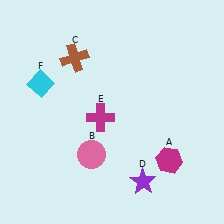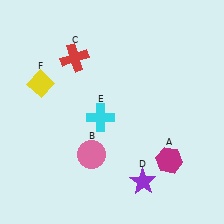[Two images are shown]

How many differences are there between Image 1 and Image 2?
There are 3 differences between the two images.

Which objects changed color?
C changed from brown to red. E changed from magenta to cyan. F changed from cyan to yellow.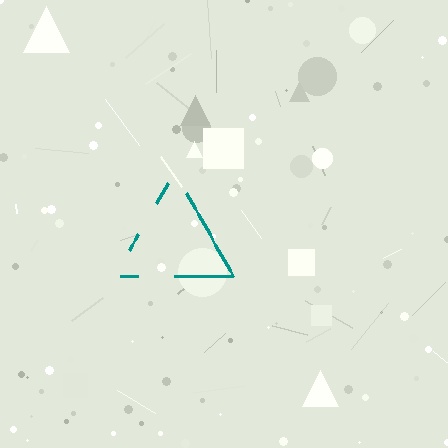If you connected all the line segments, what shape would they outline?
They would outline a triangle.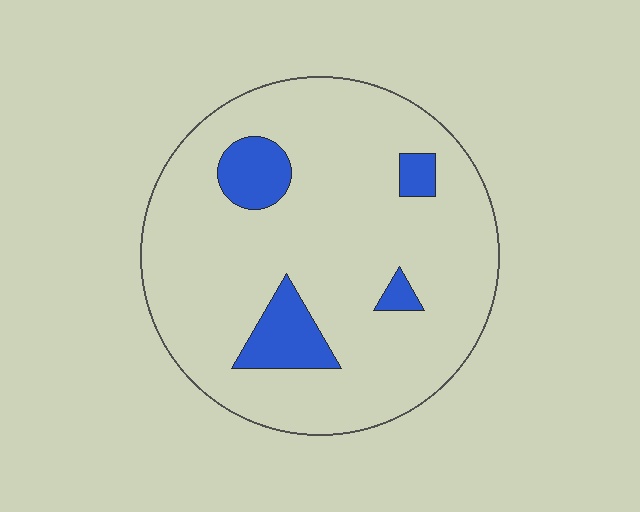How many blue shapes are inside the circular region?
4.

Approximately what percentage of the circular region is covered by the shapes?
Approximately 10%.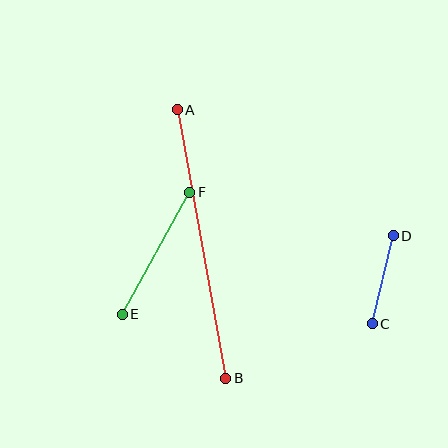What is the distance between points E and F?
The distance is approximately 139 pixels.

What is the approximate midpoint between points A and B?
The midpoint is at approximately (202, 244) pixels.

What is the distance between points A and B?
The distance is approximately 273 pixels.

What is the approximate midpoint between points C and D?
The midpoint is at approximately (383, 280) pixels.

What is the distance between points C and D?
The distance is approximately 90 pixels.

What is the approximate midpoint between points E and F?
The midpoint is at approximately (156, 253) pixels.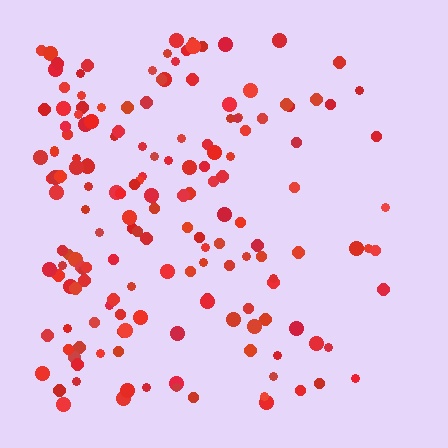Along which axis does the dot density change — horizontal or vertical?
Horizontal.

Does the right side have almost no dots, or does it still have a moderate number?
Still a moderate number, just noticeably fewer than the left.